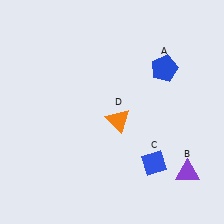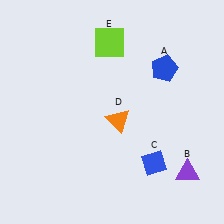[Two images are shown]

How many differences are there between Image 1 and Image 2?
There is 1 difference between the two images.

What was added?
A lime square (E) was added in Image 2.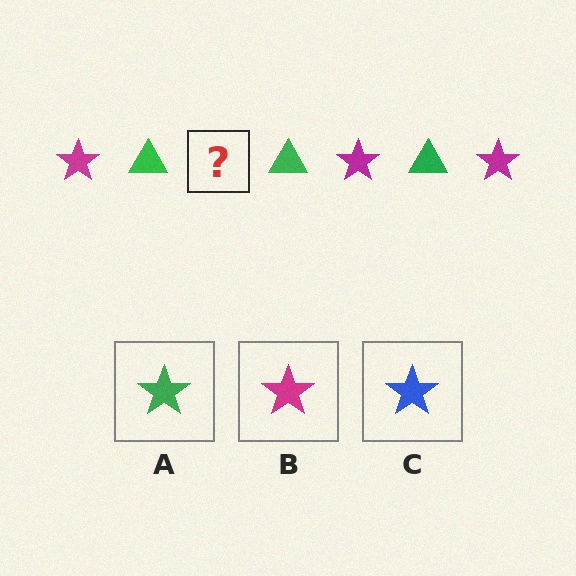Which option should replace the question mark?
Option B.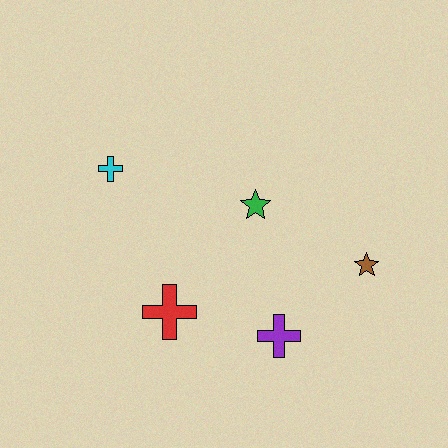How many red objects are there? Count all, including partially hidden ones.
There is 1 red object.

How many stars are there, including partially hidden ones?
There are 2 stars.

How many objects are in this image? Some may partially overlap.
There are 5 objects.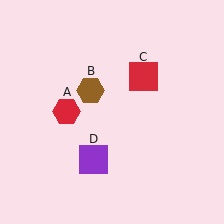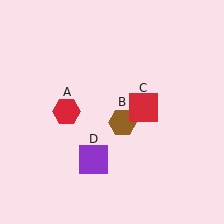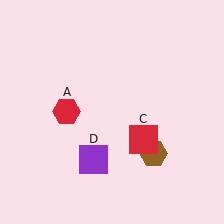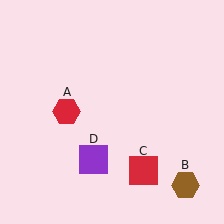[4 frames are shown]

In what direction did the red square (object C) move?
The red square (object C) moved down.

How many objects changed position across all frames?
2 objects changed position: brown hexagon (object B), red square (object C).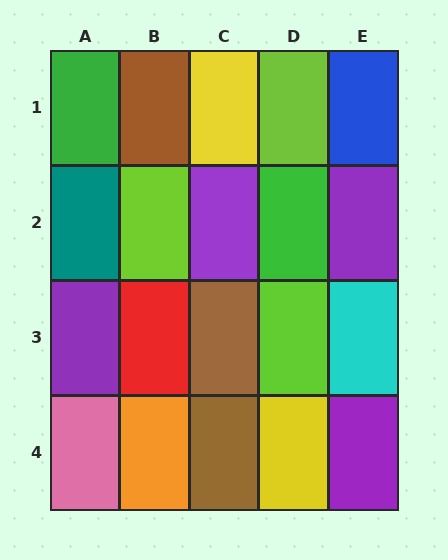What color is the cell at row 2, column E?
Purple.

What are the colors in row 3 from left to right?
Purple, red, brown, lime, cyan.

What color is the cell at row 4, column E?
Purple.